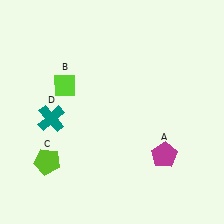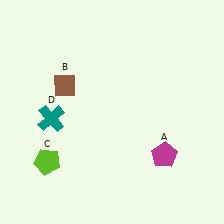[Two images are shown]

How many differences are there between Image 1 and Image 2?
There is 1 difference between the two images.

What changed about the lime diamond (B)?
In Image 1, B is lime. In Image 2, it changed to brown.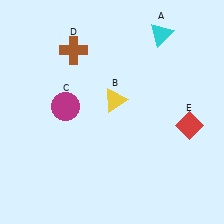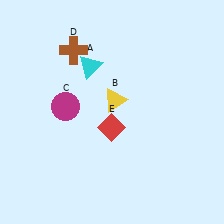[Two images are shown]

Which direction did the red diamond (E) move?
The red diamond (E) moved left.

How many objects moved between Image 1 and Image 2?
2 objects moved between the two images.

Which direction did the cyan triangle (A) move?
The cyan triangle (A) moved left.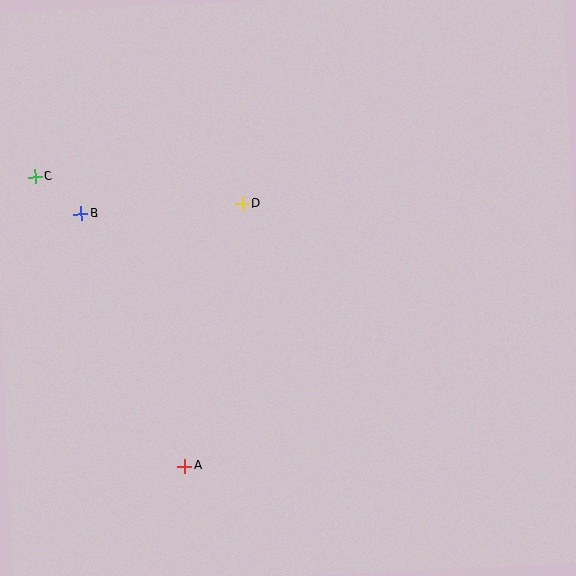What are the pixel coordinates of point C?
Point C is at (35, 177).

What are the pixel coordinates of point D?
Point D is at (242, 204).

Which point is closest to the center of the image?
Point D at (242, 204) is closest to the center.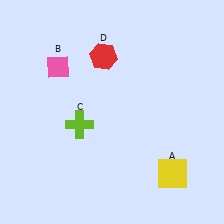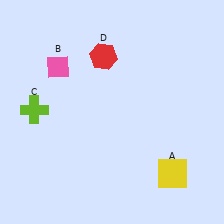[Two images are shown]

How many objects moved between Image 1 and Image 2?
1 object moved between the two images.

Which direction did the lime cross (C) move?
The lime cross (C) moved left.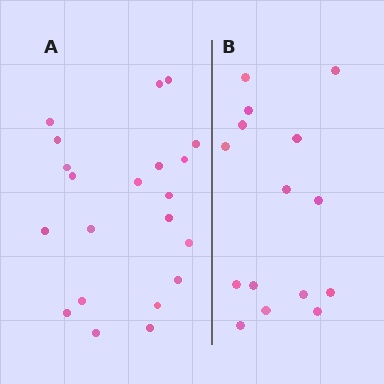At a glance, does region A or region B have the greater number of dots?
Region A (the left region) has more dots.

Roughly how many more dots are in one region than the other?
Region A has about 6 more dots than region B.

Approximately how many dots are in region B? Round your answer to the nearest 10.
About 20 dots. (The exact count is 15, which rounds to 20.)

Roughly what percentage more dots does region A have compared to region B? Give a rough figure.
About 40% more.